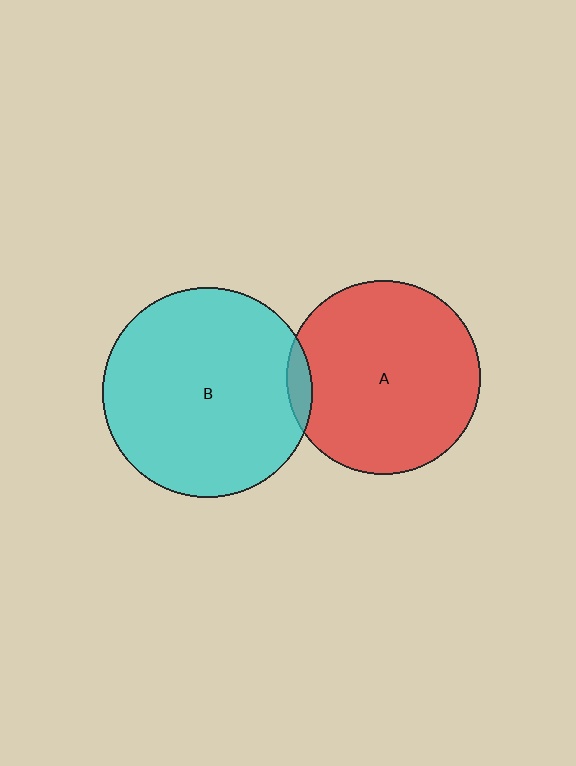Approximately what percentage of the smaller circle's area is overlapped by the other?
Approximately 5%.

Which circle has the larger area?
Circle B (cyan).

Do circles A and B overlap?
Yes.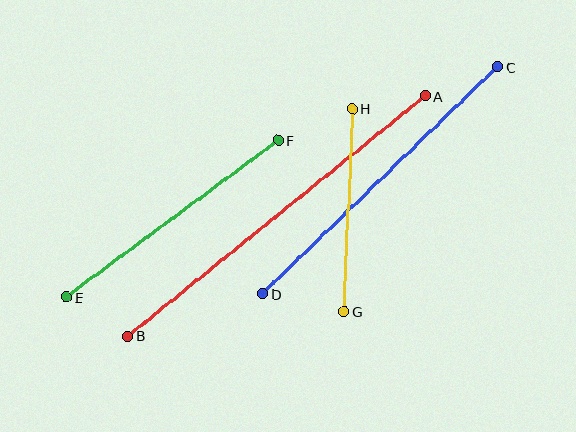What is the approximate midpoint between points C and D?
The midpoint is at approximately (380, 180) pixels.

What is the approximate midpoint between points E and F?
The midpoint is at approximately (172, 219) pixels.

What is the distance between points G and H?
The distance is approximately 203 pixels.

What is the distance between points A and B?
The distance is approximately 382 pixels.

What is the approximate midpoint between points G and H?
The midpoint is at approximately (348, 210) pixels.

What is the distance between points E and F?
The distance is approximately 264 pixels.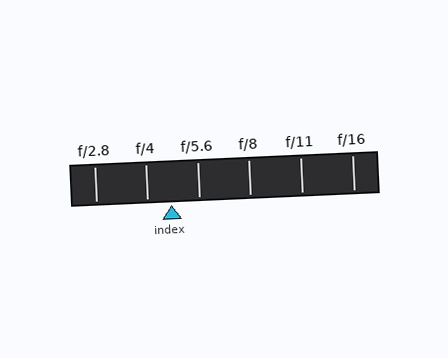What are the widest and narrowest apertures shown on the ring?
The widest aperture shown is f/2.8 and the narrowest is f/16.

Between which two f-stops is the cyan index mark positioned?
The index mark is between f/4 and f/5.6.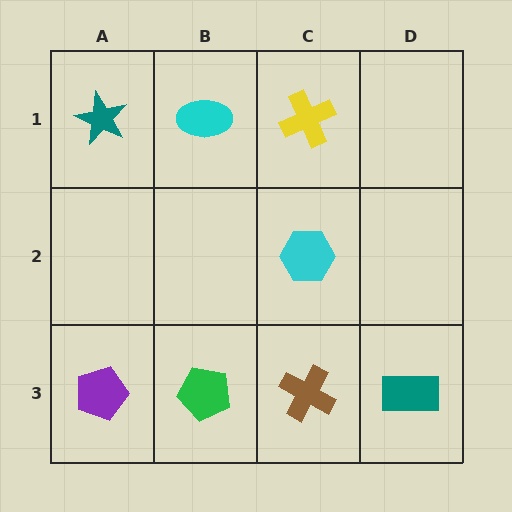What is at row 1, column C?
A yellow cross.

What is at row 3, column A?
A purple pentagon.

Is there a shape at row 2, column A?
No, that cell is empty.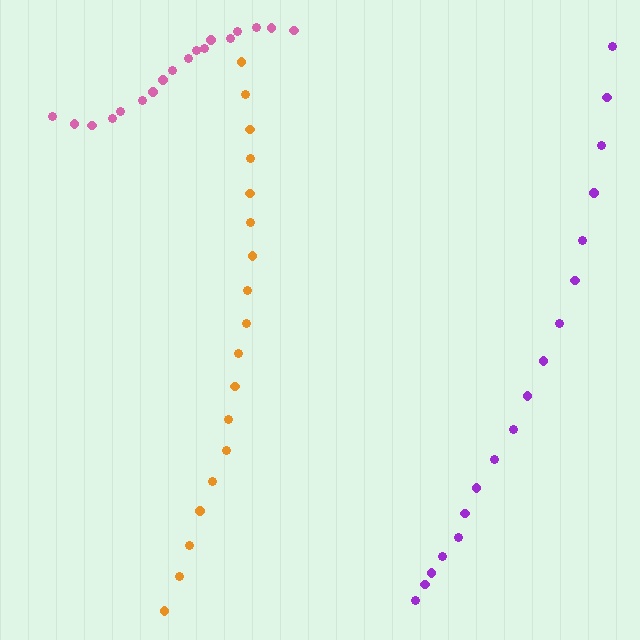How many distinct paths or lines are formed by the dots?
There are 3 distinct paths.